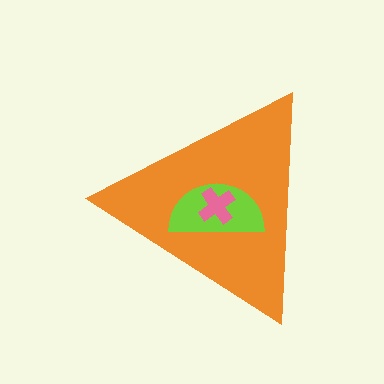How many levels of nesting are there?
3.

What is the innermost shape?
The pink cross.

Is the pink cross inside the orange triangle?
Yes.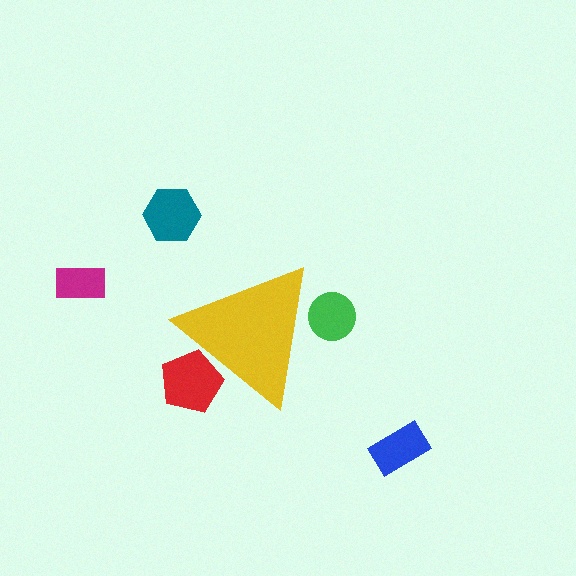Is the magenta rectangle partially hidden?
No, the magenta rectangle is fully visible.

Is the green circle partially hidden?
Yes, the green circle is partially hidden behind the yellow triangle.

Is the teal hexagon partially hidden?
No, the teal hexagon is fully visible.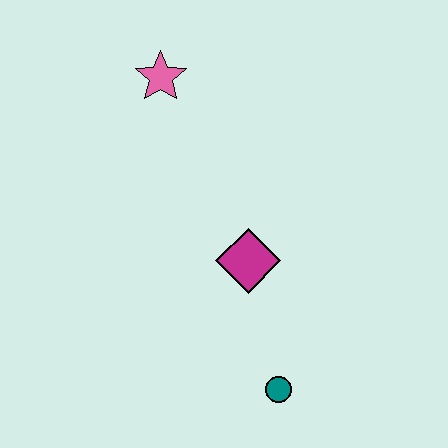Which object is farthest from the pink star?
The teal circle is farthest from the pink star.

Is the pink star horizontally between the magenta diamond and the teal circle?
No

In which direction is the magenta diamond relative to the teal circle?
The magenta diamond is above the teal circle.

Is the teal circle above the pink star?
No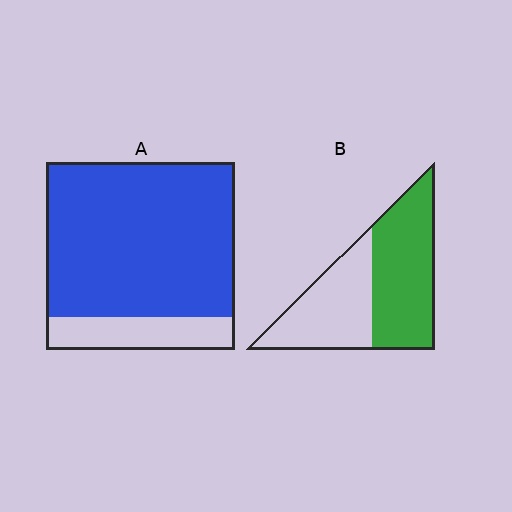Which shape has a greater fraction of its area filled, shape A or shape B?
Shape A.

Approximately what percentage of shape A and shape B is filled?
A is approximately 80% and B is approximately 55%.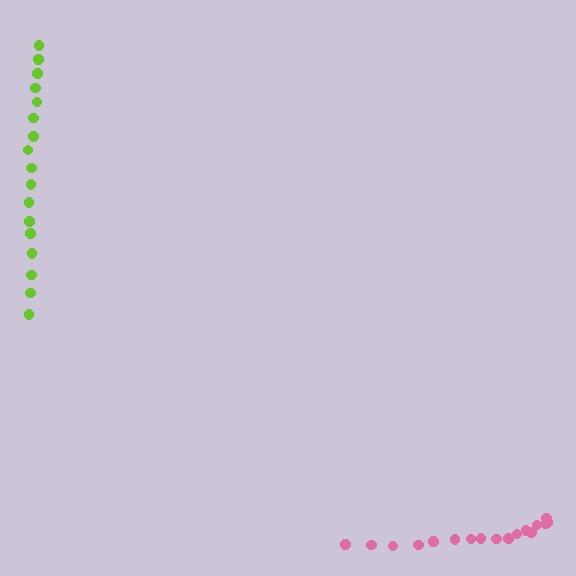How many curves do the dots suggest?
There are 2 distinct paths.